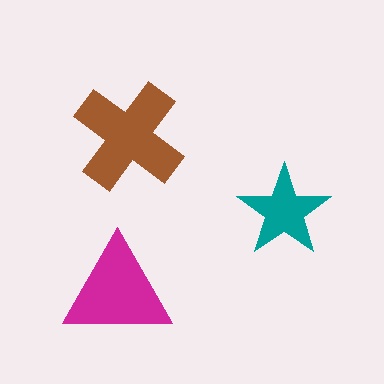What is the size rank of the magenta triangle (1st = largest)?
2nd.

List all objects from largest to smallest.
The brown cross, the magenta triangle, the teal star.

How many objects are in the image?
There are 3 objects in the image.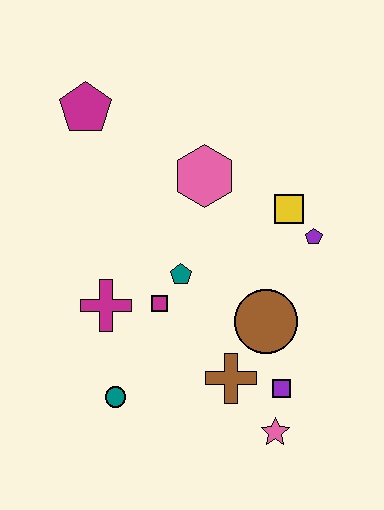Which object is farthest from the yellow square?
The teal circle is farthest from the yellow square.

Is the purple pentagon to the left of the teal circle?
No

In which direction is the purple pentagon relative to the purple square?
The purple pentagon is above the purple square.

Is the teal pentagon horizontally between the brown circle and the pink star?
No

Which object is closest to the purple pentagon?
The yellow square is closest to the purple pentagon.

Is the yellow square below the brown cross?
No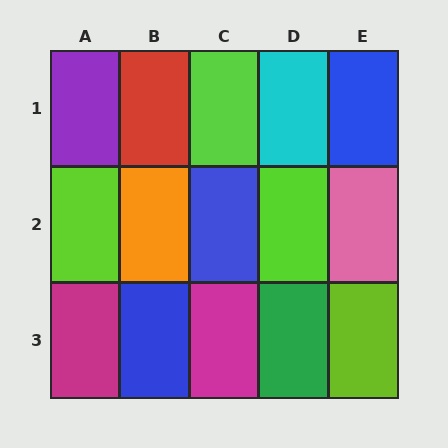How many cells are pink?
1 cell is pink.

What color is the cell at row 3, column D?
Green.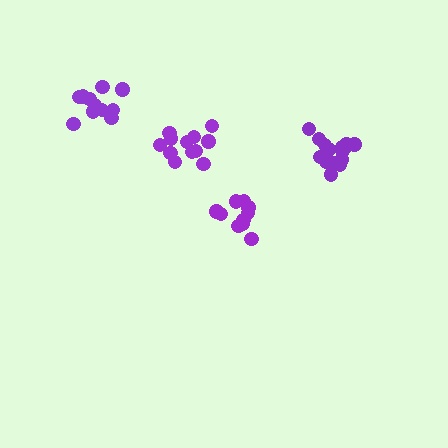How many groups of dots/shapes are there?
There are 4 groups.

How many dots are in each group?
Group 1: 15 dots, Group 2: 12 dots, Group 3: 11 dots, Group 4: 10 dots (48 total).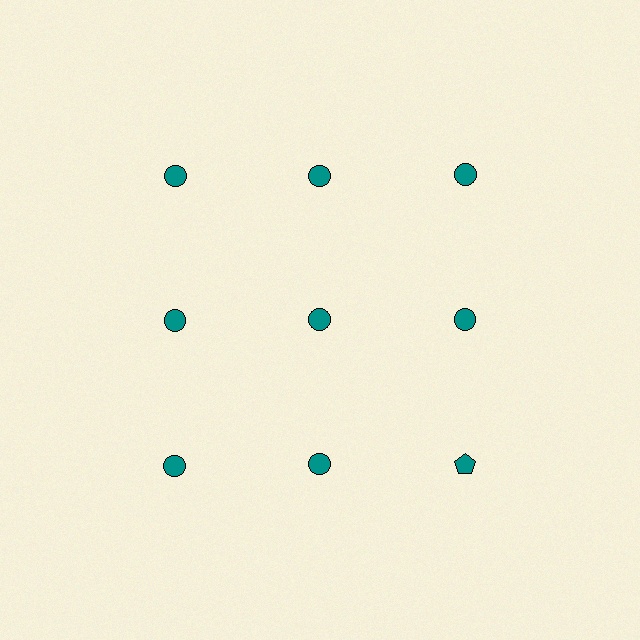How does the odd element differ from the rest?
It has a different shape: pentagon instead of circle.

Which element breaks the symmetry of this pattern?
The teal pentagon in the third row, center column breaks the symmetry. All other shapes are teal circles.